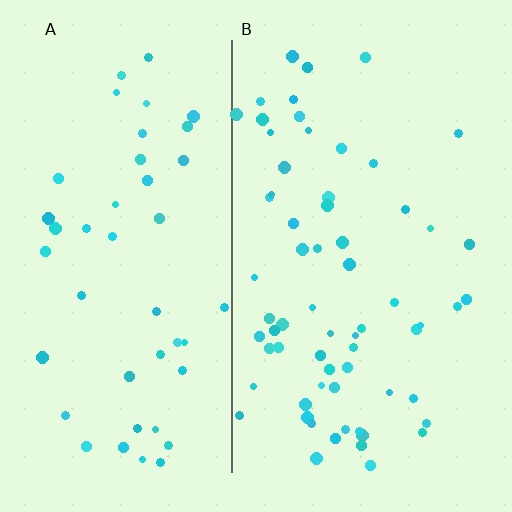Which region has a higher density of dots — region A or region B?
B (the right).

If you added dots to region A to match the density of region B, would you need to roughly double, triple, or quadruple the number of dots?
Approximately double.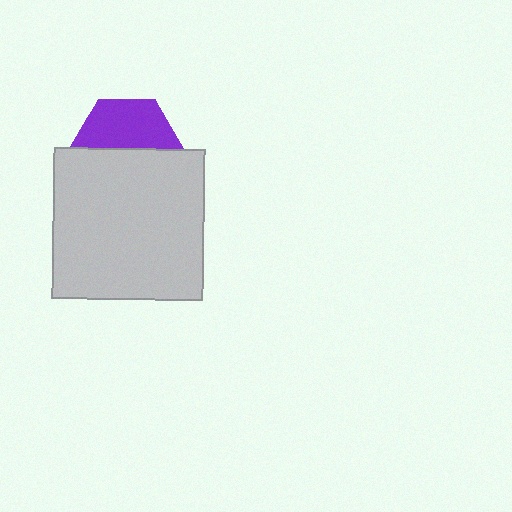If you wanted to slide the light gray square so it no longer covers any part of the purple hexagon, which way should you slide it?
Slide it down — that is the most direct way to separate the two shapes.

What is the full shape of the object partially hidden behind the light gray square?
The partially hidden object is a purple hexagon.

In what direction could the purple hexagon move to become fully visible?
The purple hexagon could move up. That would shift it out from behind the light gray square entirely.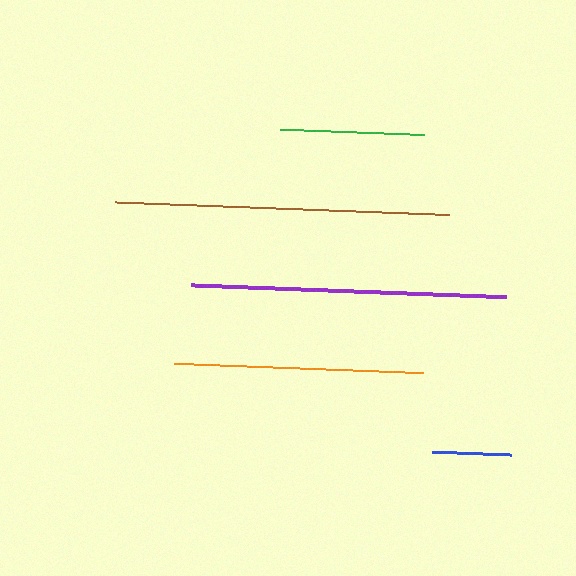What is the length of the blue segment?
The blue segment is approximately 80 pixels long.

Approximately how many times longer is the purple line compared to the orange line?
The purple line is approximately 1.3 times the length of the orange line.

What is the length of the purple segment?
The purple segment is approximately 315 pixels long.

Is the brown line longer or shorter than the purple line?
The brown line is longer than the purple line.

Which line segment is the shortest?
The blue line is the shortest at approximately 80 pixels.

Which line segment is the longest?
The brown line is the longest at approximately 334 pixels.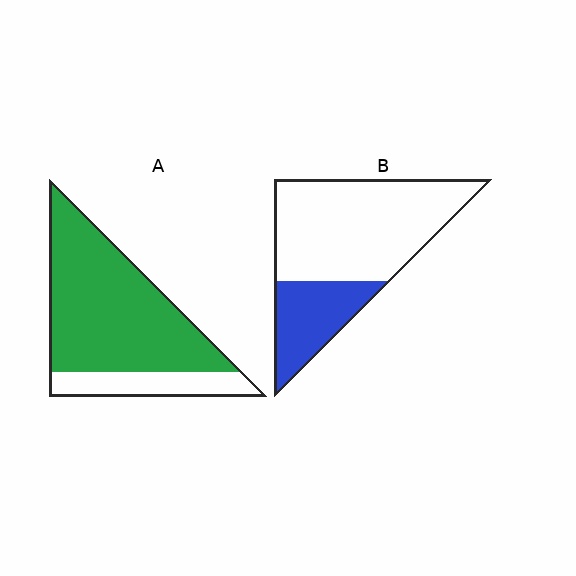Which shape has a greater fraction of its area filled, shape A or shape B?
Shape A.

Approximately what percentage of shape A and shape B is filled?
A is approximately 80% and B is approximately 30%.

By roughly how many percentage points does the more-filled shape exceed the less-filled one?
By roughly 50 percentage points (A over B).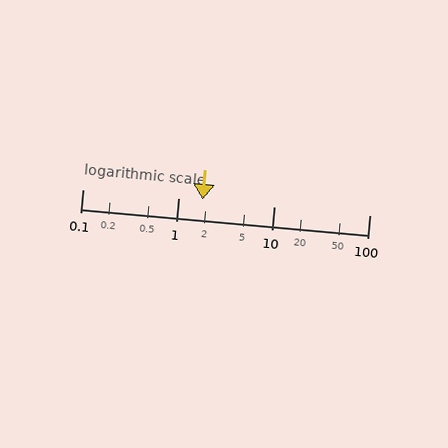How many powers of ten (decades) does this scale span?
The scale spans 3 decades, from 0.1 to 100.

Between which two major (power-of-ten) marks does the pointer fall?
The pointer is between 1 and 10.